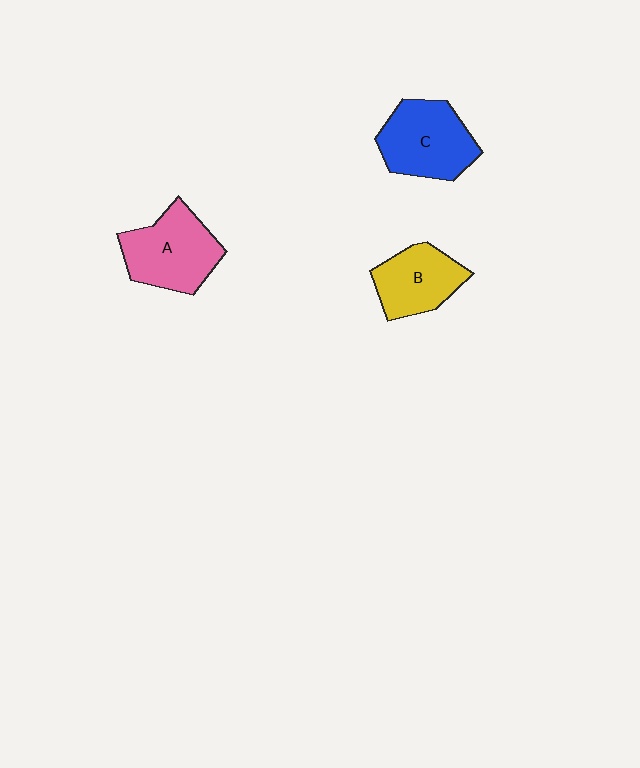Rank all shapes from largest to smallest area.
From largest to smallest: C (blue), A (pink), B (yellow).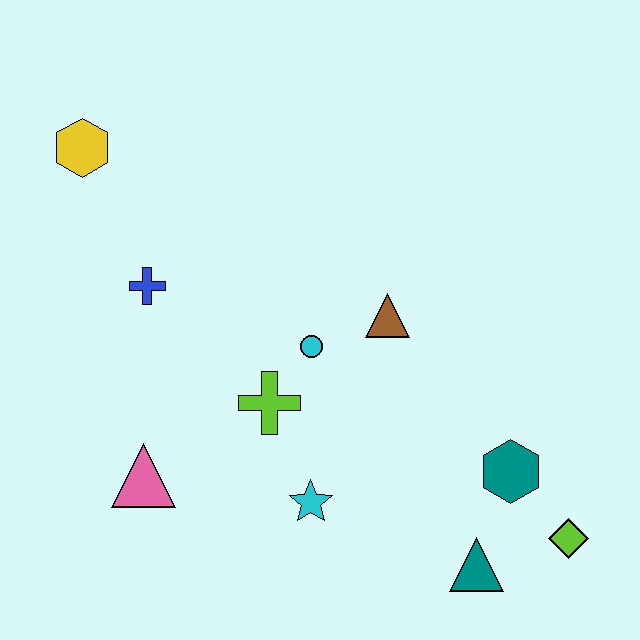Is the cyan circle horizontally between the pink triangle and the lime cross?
No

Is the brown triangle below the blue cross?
Yes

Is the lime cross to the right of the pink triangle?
Yes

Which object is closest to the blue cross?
The yellow hexagon is closest to the blue cross.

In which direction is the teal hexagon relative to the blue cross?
The teal hexagon is to the right of the blue cross.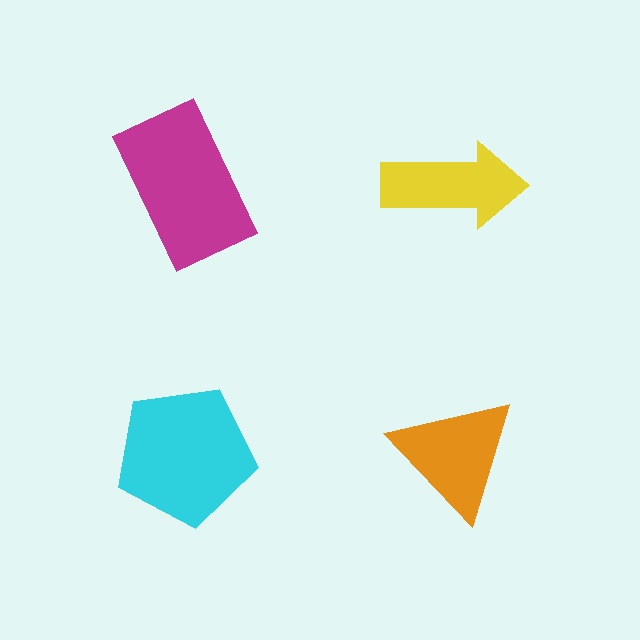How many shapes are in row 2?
2 shapes.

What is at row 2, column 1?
A cyan pentagon.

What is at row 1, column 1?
A magenta rectangle.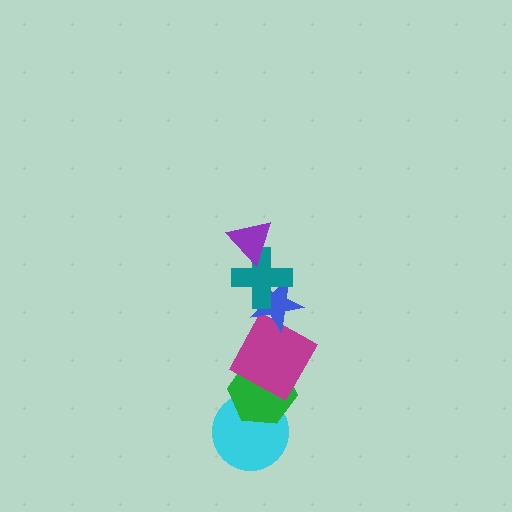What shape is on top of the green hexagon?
The magenta square is on top of the green hexagon.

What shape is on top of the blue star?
The teal cross is on top of the blue star.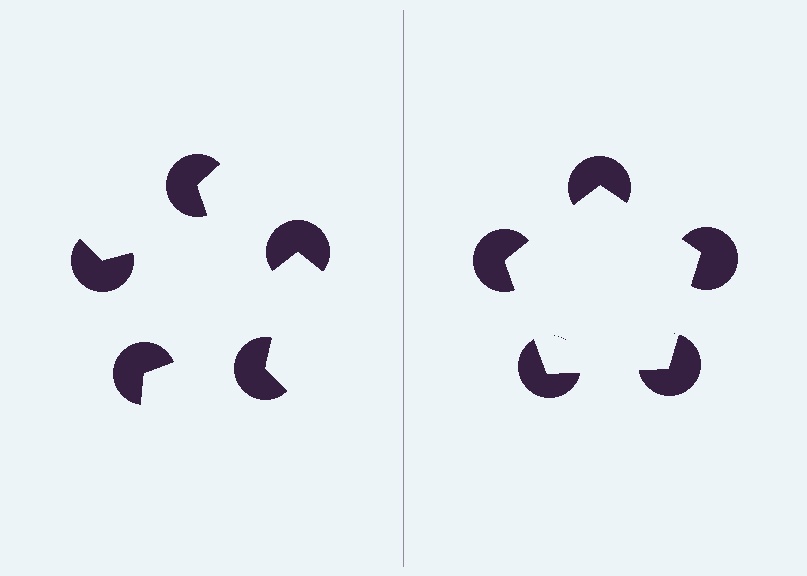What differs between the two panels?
The pac-man discs are positioned identically on both sides; only the wedge orientations differ. On the right they align to a pentagon; on the left they are misaligned.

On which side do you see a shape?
An illusory pentagon appears on the right side. On the left side the wedge cuts are rotated, so no coherent shape forms.